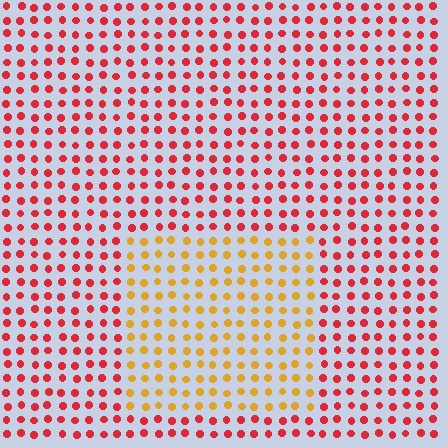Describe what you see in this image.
The image is filled with small red elements in a uniform arrangement. A rectangle-shaped region is visible where the elements are tinted to a slightly different hue, forming a subtle color boundary.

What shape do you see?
I see a rectangle.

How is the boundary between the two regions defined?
The boundary is defined purely by a slight shift in hue (about 47 degrees). Spacing, size, and orientation are identical on both sides.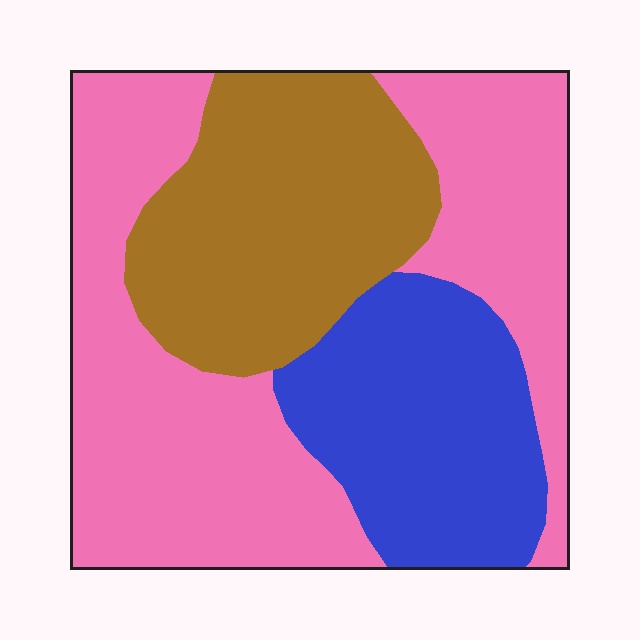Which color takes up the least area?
Blue, at roughly 25%.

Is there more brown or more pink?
Pink.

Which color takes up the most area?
Pink, at roughly 50%.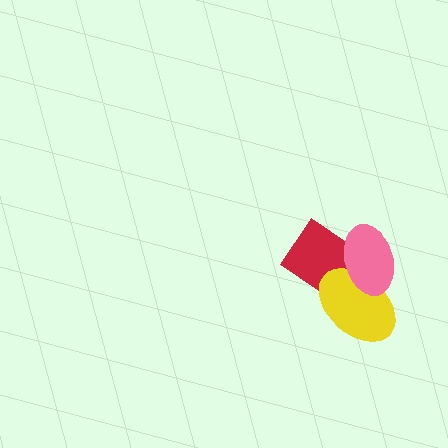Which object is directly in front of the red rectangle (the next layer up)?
The yellow ellipse is directly in front of the red rectangle.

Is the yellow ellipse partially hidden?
Yes, it is partially covered by another shape.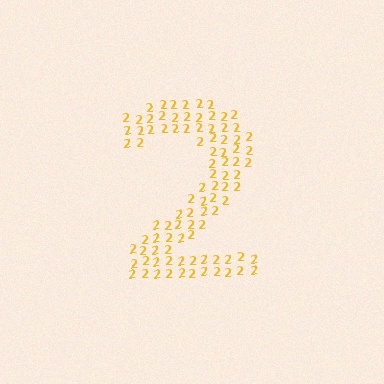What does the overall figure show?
The overall figure shows the digit 2.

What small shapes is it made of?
It is made of small digit 2's.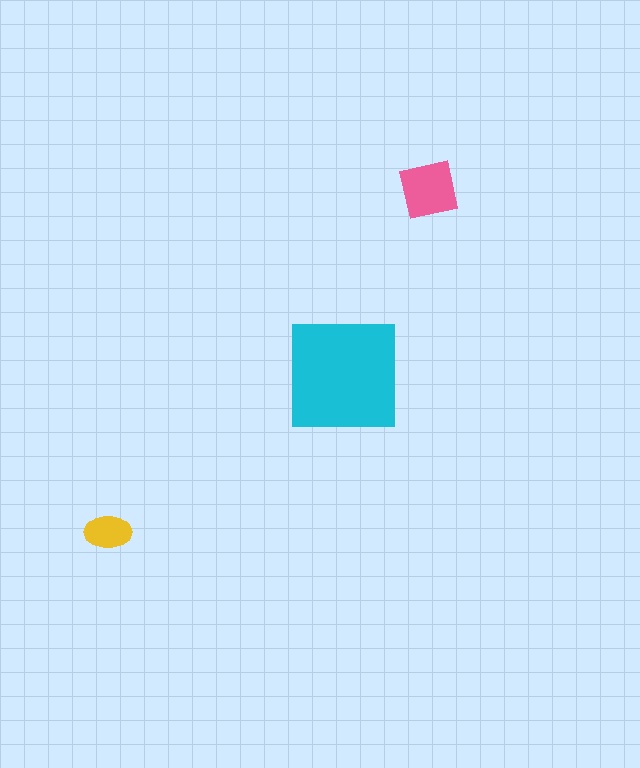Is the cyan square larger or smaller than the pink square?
Larger.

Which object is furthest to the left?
The yellow ellipse is leftmost.